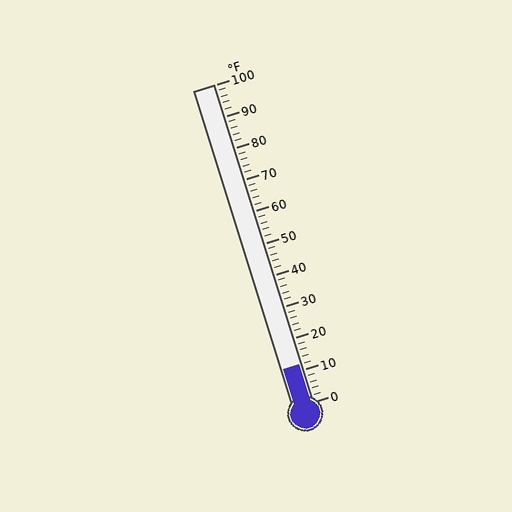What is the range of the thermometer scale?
The thermometer scale ranges from 0°F to 100°F.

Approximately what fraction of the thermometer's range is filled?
The thermometer is filled to approximately 10% of its range.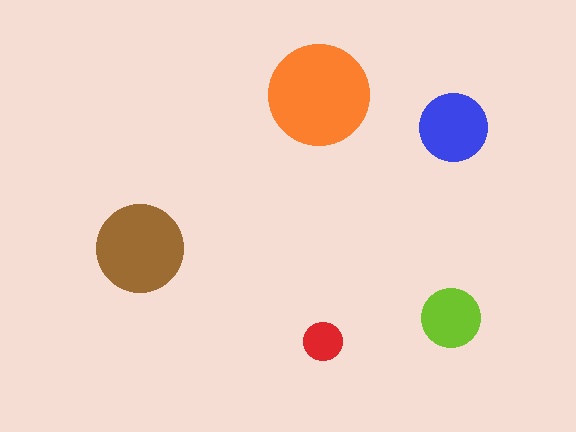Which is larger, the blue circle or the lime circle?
The blue one.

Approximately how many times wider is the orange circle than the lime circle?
About 1.5 times wider.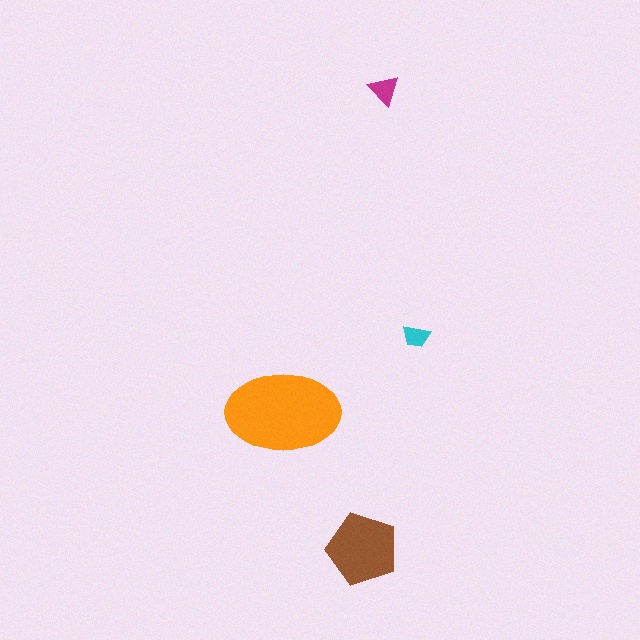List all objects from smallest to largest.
The cyan trapezoid, the magenta triangle, the brown pentagon, the orange ellipse.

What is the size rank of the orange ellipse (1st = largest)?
1st.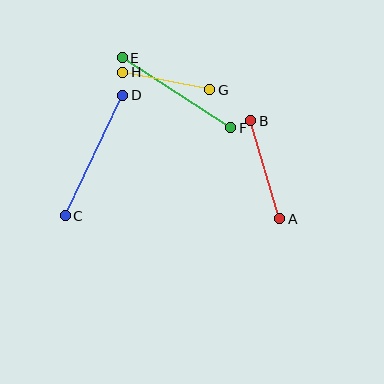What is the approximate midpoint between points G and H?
The midpoint is at approximately (166, 81) pixels.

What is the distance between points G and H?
The distance is approximately 89 pixels.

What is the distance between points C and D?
The distance is approximately 133 pixels.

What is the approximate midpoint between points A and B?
The midpoint is at approximately (265, 170) pixels.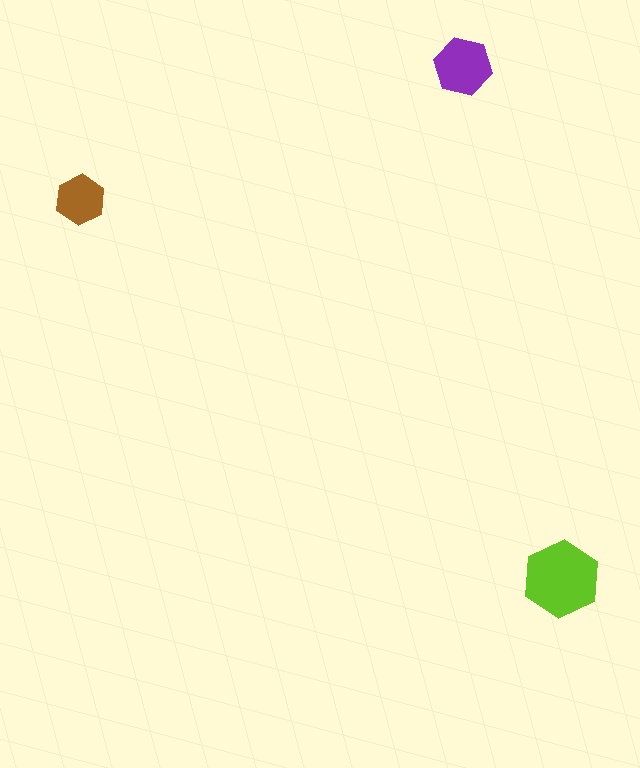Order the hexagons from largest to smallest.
the lime one, the purple one, the brown one.